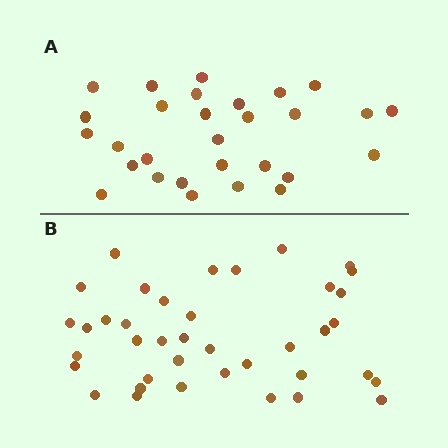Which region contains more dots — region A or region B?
Region B (the bottom region) has more dots.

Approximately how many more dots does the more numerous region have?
Region B has roughly 10 or so more dots than region A.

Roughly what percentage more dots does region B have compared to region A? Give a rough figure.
About 35% more.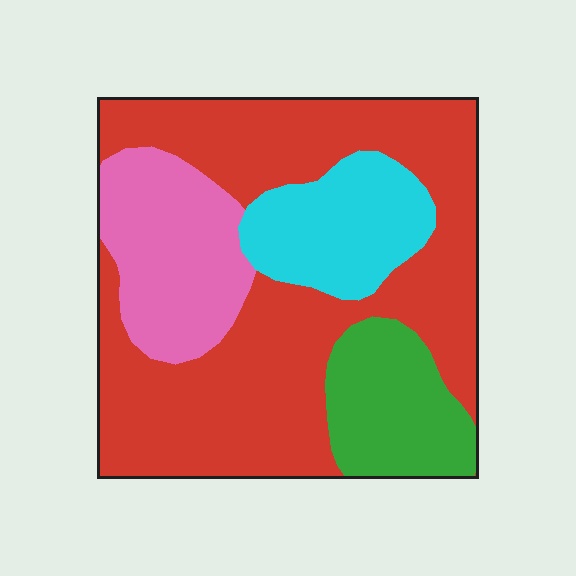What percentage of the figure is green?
Green covers 13% of the figure.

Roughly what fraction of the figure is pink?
Pink takes up between a sixth and a third of the figure.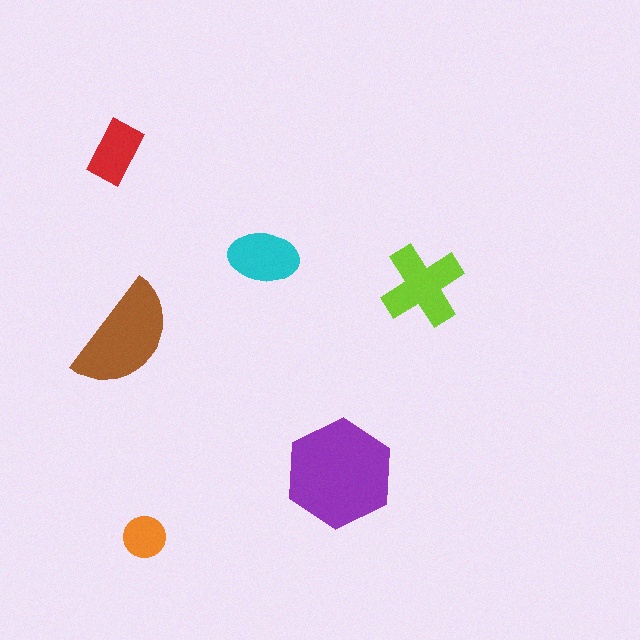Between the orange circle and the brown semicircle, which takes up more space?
The brown semicircle.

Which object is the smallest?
The orange circle.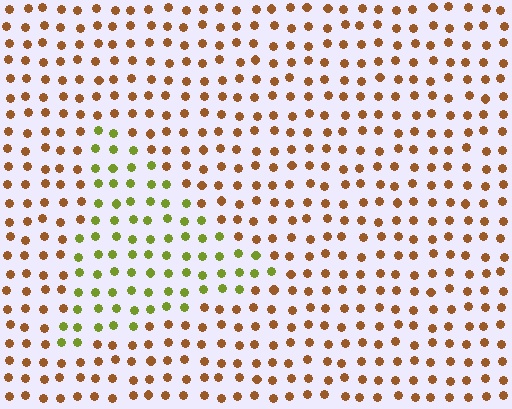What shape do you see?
I see a triangle.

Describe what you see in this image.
The image is filled with small brown elements in a uniform arrangement. A triangle-shaped region is visible where the elements are tinted to a slightly different hue, forming a subtle color boundary.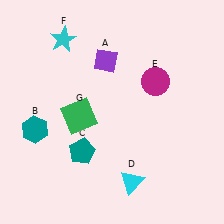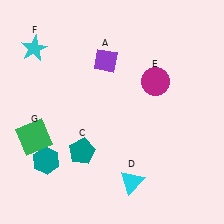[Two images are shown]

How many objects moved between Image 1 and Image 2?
3 objects moved between the two images.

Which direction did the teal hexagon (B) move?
The teal hexagon (B) moved down.